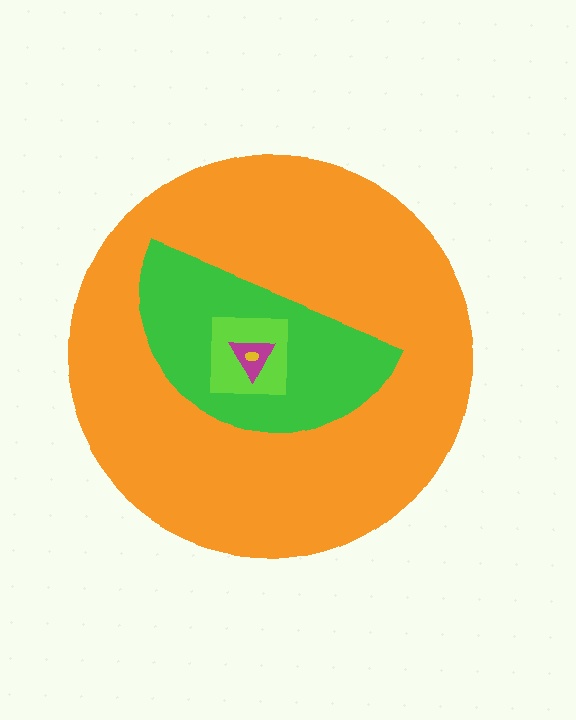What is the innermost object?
The yellow ellipse.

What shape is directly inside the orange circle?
The green semicircle.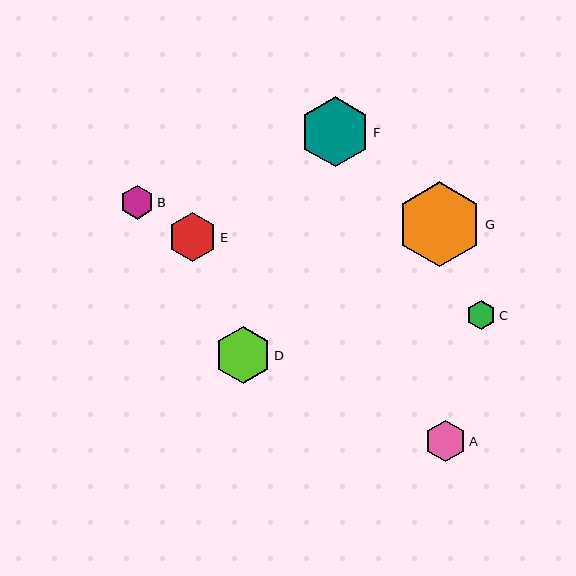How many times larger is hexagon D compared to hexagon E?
Hexagon D is approximately 1.1 times the size of hexagon E.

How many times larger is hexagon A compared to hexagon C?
Hexagon A is approximately 1.4 times the size of hexagon C.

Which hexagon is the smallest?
Hexagon C is the smallest with a size of approximately 29 pixels.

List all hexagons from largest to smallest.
From largest to smallest: G, F, D, E, A, B, C.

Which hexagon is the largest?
Hexagon G is the largest with a size of approximately 85 pixels.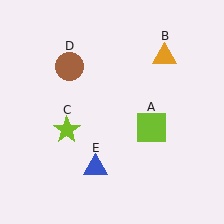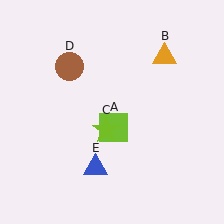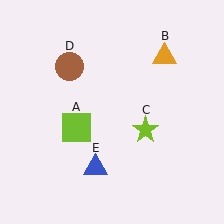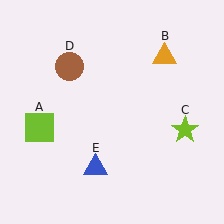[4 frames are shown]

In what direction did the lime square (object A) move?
The lime square (object A) moved left.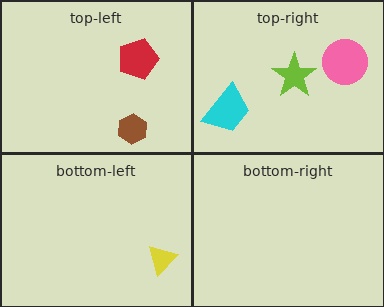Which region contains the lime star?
The top-right region.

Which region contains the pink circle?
The top-right region.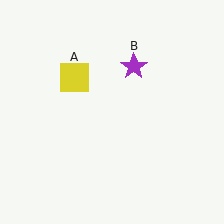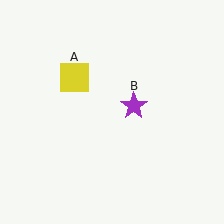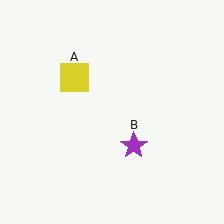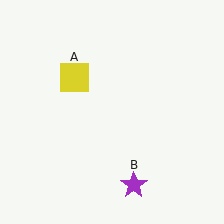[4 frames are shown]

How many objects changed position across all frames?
1 object changed position: purple star (object B).